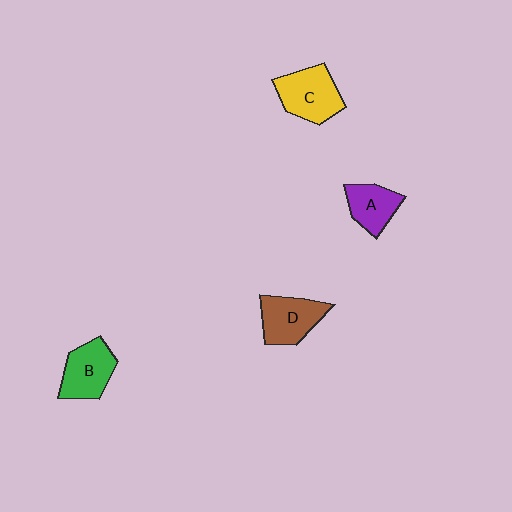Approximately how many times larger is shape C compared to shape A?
Approximately 1.4 times.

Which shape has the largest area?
Shape C (yellow).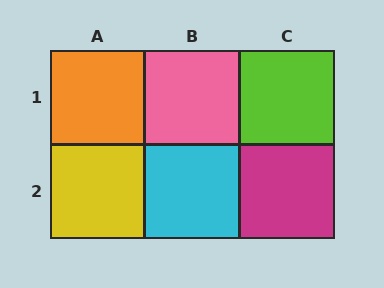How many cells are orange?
1 cell is orange.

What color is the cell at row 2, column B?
Cyan.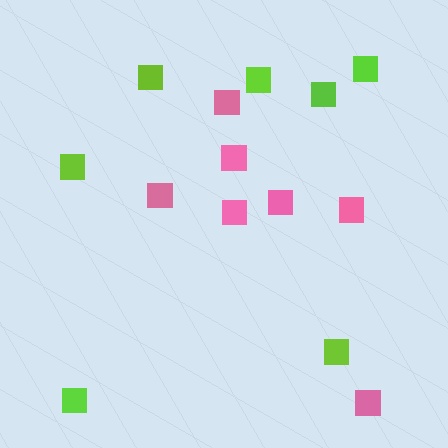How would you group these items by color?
There are 2 groups: one group of lime squares (7) and one group of pink squares (7).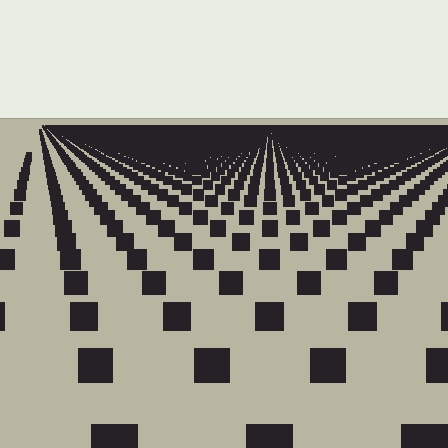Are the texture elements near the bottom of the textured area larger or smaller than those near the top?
Larger. Near the bottom, elements are closer to the viewer and appear at a bigger on-screen size.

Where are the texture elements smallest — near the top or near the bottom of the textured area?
Near the top.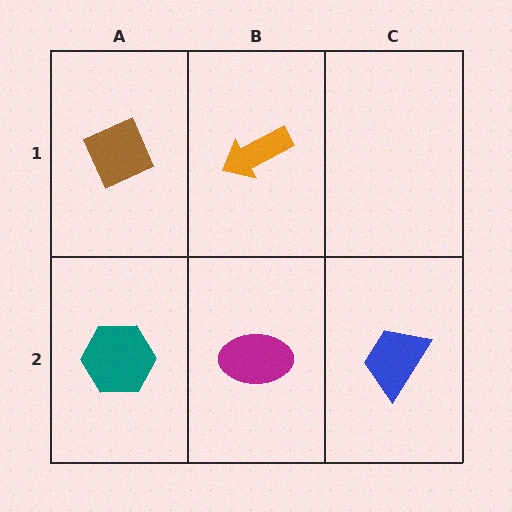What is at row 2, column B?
A magenta ellipse.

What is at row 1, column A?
A brown diamond.